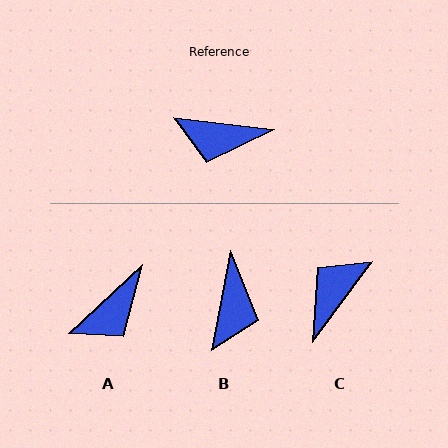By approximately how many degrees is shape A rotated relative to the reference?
Approximately 49 degrees counter-clockwise.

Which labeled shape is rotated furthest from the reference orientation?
C, about 120 degrees away.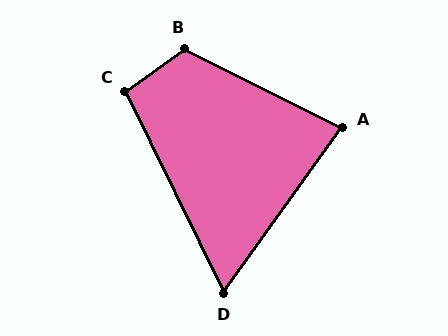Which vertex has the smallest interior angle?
D, at approximately 62 degrees.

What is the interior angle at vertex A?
Approximately 81 degrees (acute).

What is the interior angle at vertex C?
Approximately 99 degrees (obtuse).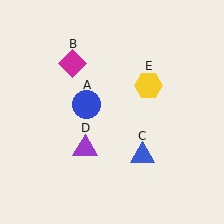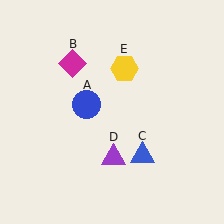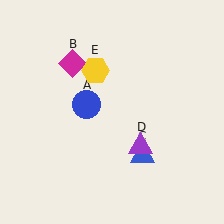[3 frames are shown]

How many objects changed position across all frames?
2 objects changed position: purple triangle (object D), yellow hexagon (object E).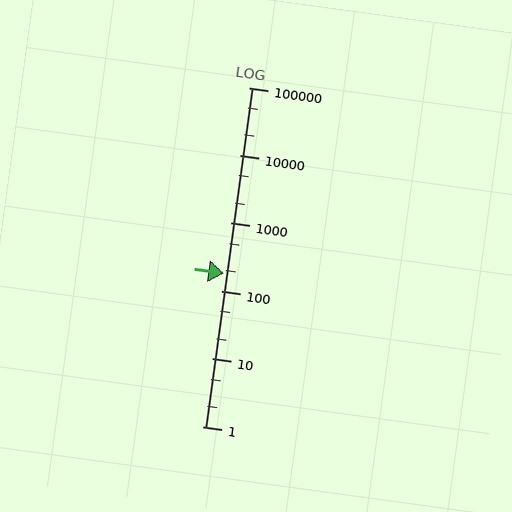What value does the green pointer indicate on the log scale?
The pointer indicates approximately 180.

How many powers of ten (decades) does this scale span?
The scale spans 5 decades, from 1 to 100000.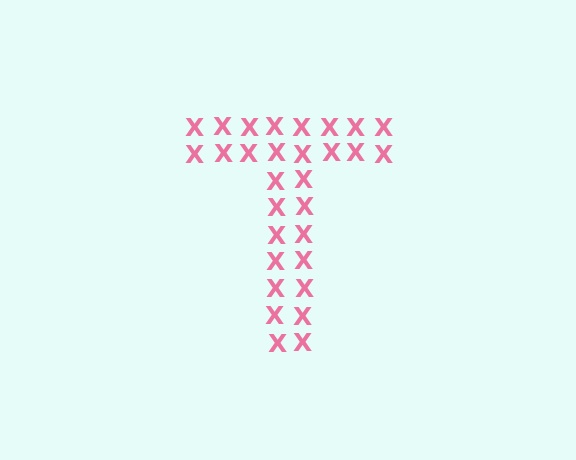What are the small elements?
The small elements are letter X's.